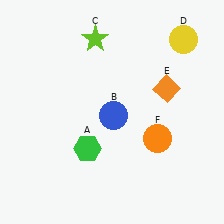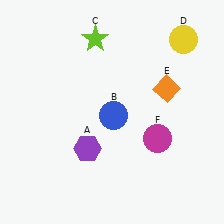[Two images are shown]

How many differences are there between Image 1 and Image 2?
There are 2 differences between the two images.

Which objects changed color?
A changed from green to purple. F changed from orange to magenta.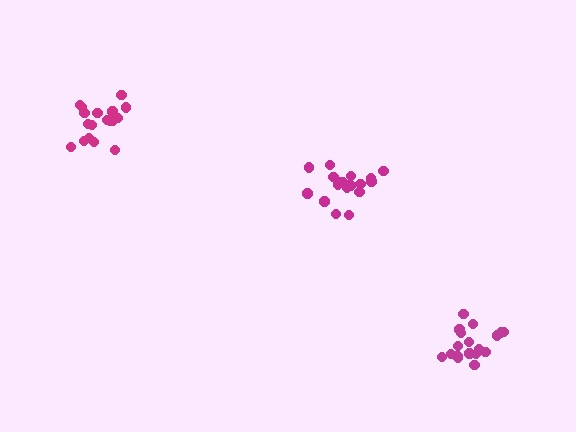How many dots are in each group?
Group 1: 18 dots, Group 2: 18 dots, Group 3: 18 dots (54 total).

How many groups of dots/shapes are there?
There are 3 groups.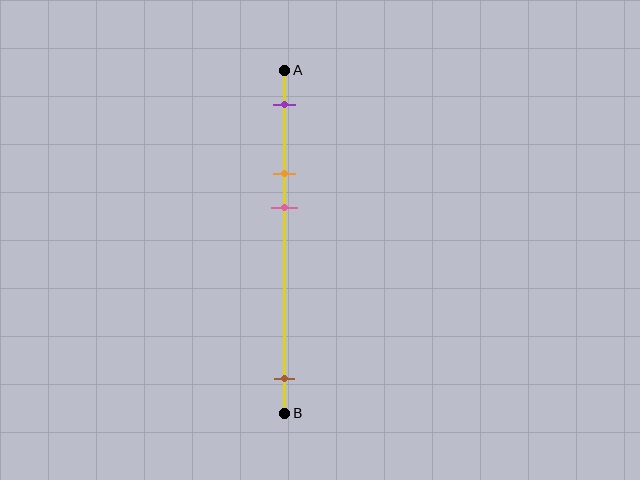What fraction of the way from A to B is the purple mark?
The purple mark is approximately 10% (0.1) of the way from A to B.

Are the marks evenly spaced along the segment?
No, the marks are not evenly spaced.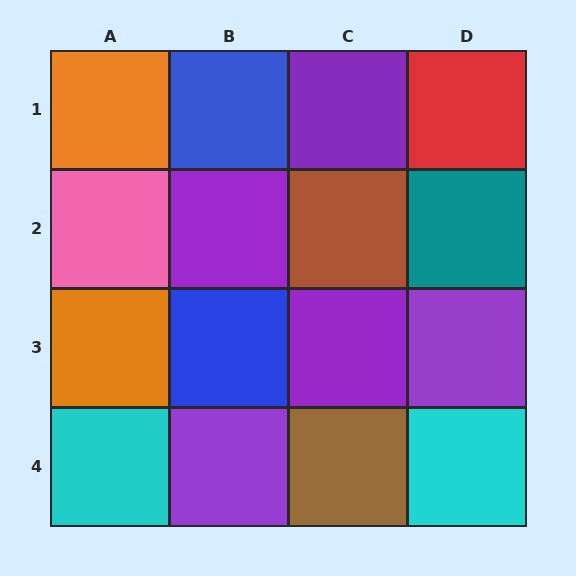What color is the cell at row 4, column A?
Cyan.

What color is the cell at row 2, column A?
Pink.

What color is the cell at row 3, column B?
Blue.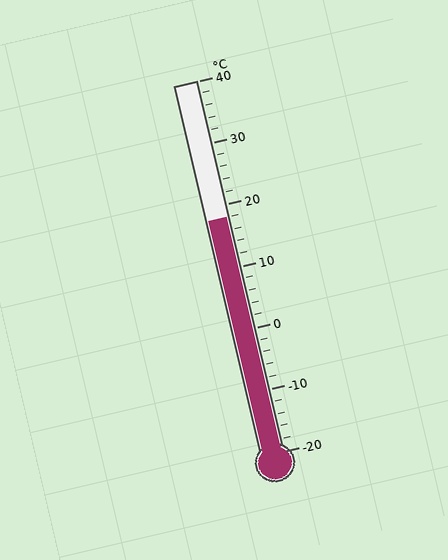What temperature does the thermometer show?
The thermometer shows approximately 18°C.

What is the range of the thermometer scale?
The thermometer scale ranges from -20°C to 40°C.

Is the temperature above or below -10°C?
The temperature is above -10°C.